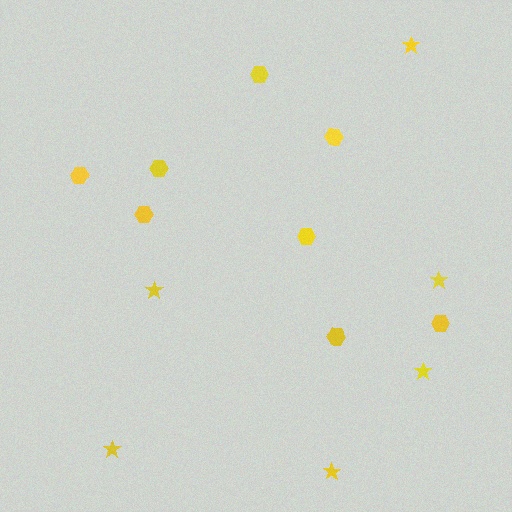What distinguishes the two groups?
There are 2 groups: one group of stars (6) and one group of hexagons (8).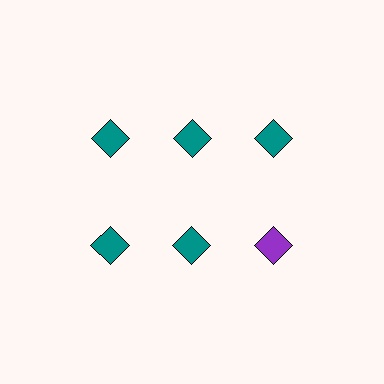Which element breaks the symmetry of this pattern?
The purple diamond in the second row, center column breaks the symmetry. All other shapes are teal diamonds.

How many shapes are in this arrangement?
There are 6 shapes arranged in a grid pattern.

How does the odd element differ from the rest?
It has a different color: purple instead of teal.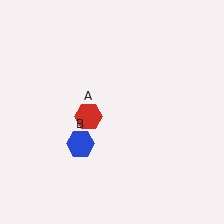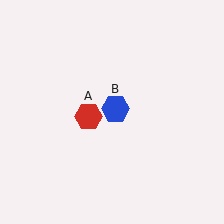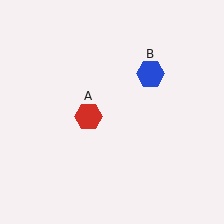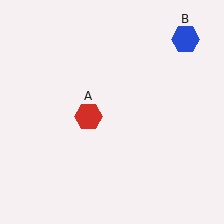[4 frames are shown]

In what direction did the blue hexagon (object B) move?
The blue hexagon (object B) moved up and to the right.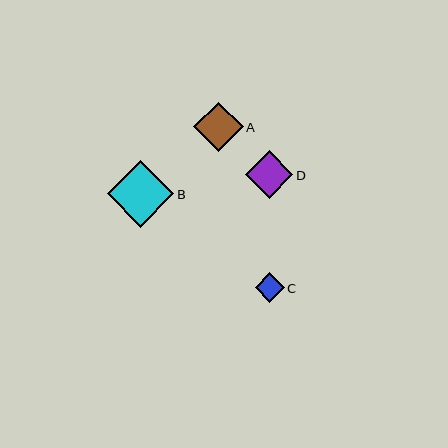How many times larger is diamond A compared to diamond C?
Diamond A is approximately 1.7 times the size of diamond C.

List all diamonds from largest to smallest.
From largest to smallest: B, A, D, C.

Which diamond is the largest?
Diamond B is the largest with a size of approximately 66 pixels.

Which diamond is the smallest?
Diamond C is the smallest with a size of approximately 29 pixels.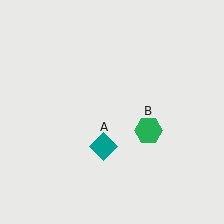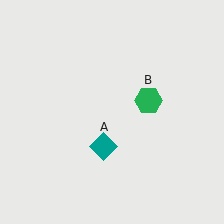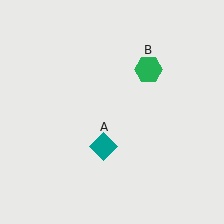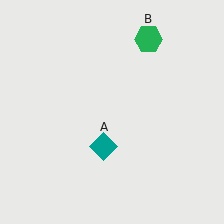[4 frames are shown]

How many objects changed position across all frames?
1 object changed position: green hexagon (object B).